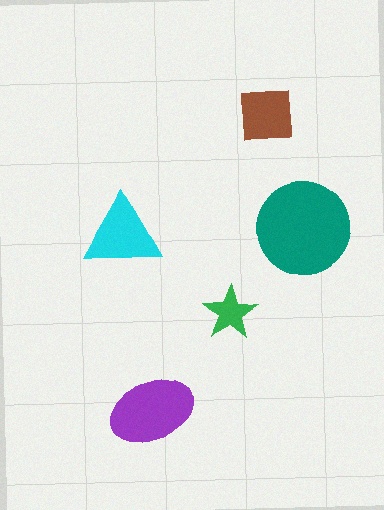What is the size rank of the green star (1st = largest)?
5th.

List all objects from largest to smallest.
The teal circle, the purple ellipse, the cyan triangle, the brown square, the green star.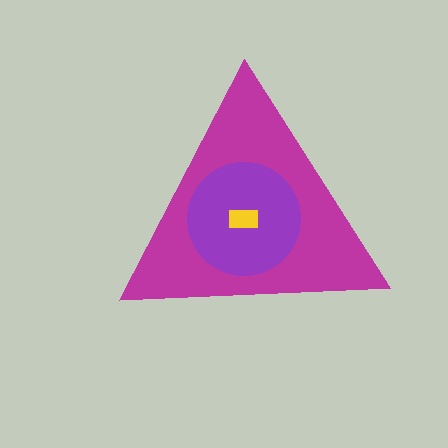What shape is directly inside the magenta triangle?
The purple circle.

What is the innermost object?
The yellow rectangle.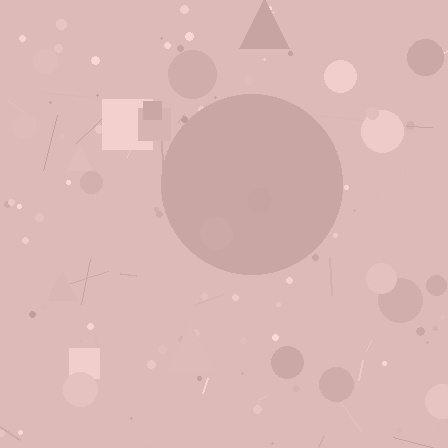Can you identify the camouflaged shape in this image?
The camouflaged shape is a circle.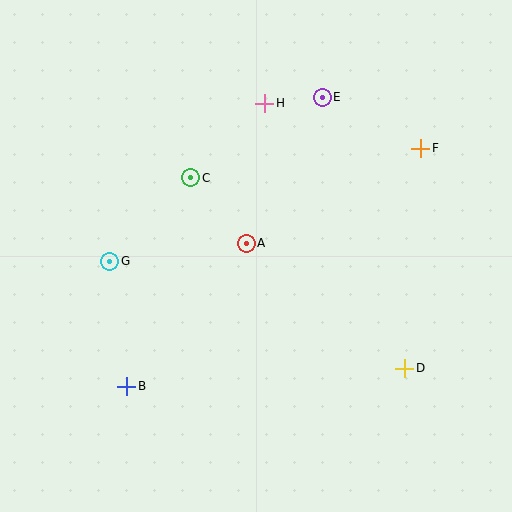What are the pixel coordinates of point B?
Point B is at (127, 386).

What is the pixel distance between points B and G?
The distance between B and G is 126 pixels.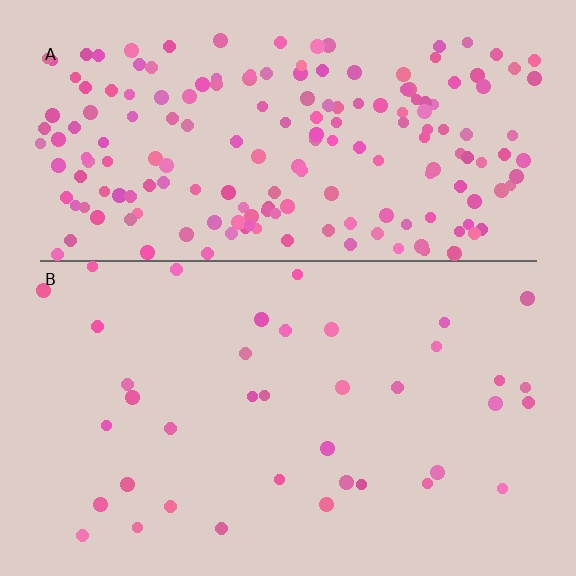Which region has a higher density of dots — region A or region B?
A (the top).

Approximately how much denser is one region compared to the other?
Approximately 4.9× — region A over region B.